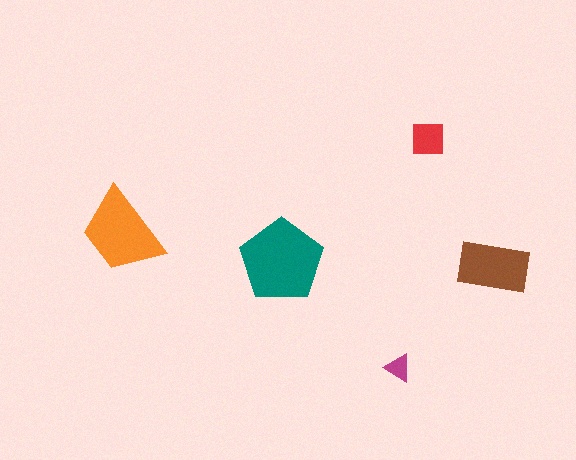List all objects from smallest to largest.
The magenta triangle, the red square, the brown rectangle, the orange trapezoid, the teal pentagon.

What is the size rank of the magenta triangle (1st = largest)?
5th.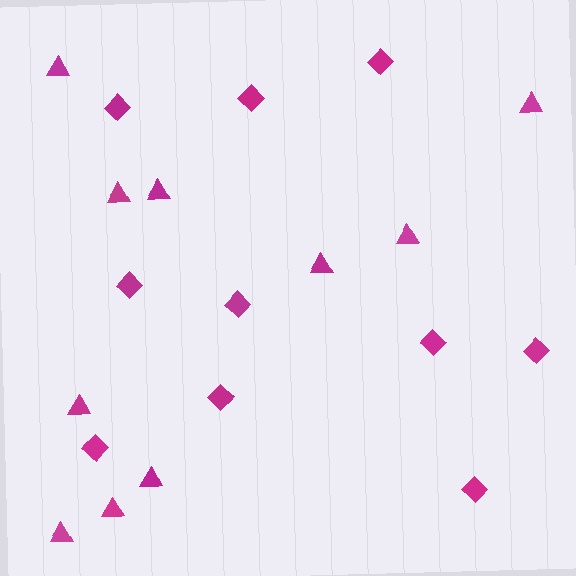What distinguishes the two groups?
There are 2 groups: one group of diamonds (10) and one group of triangles (10).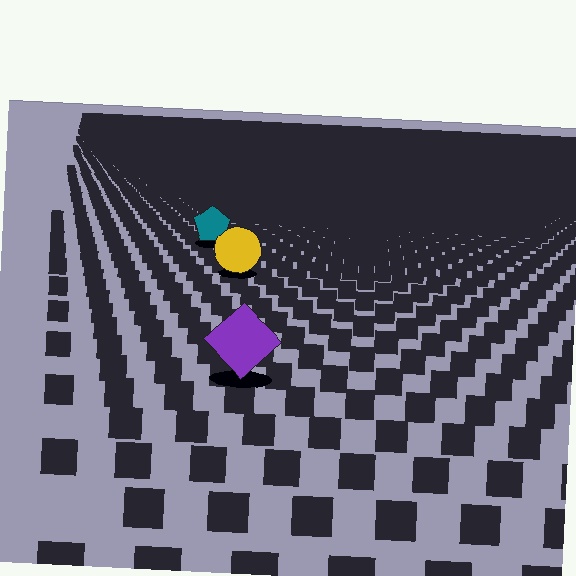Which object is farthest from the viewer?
The teal pentagon is farthest from the viewer. It appears smaller and the ground texture around it is denser.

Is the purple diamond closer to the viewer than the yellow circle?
Yes. The purple diamond is closer — you can tell from the texture gradient: the ground texture is coarser near it.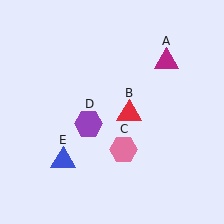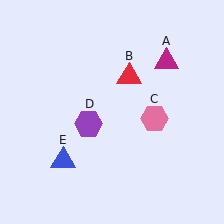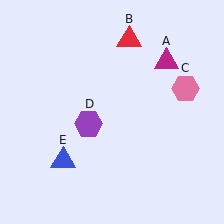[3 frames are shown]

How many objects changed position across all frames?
2 objects changed position: red triangle (object B), pink hexagon (object C).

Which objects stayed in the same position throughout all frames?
Magenta triangle (object A) and purple hexagon (object D) and blue triangle (object E) remained stationary.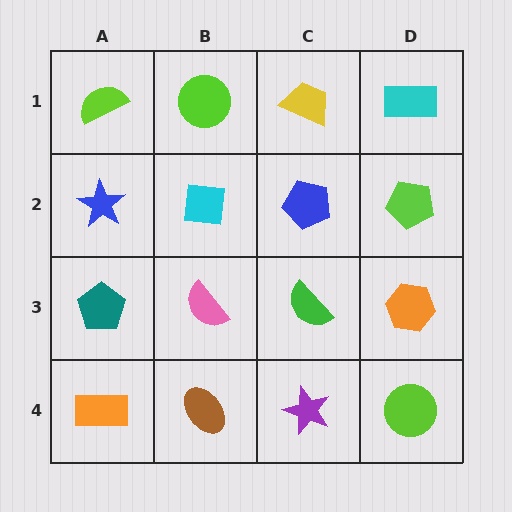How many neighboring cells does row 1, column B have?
3.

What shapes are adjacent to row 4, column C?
A green semicircle (row 3, column C), a brown ellipse (row 4, column B), a lime circle (row 4, column D).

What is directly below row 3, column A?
An orange rectangle.